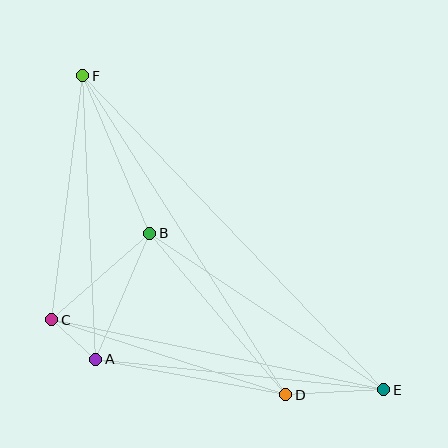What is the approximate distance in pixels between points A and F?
The distance between A and F is approximately 283 pixels.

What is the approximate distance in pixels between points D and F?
The distance between D and F is approximately 378 pixels.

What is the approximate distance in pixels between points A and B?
The distance between A and B is approximately 137 pixels.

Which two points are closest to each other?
Points A and C are closest to each other.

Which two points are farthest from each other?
Points E and F are farthest from each other.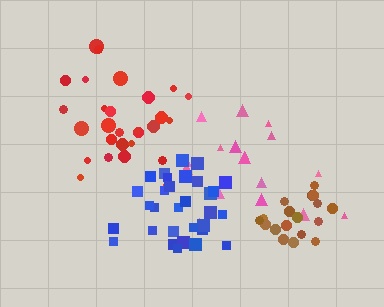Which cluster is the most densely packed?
Brown.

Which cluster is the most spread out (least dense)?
Pink.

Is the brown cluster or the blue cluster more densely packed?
Brown.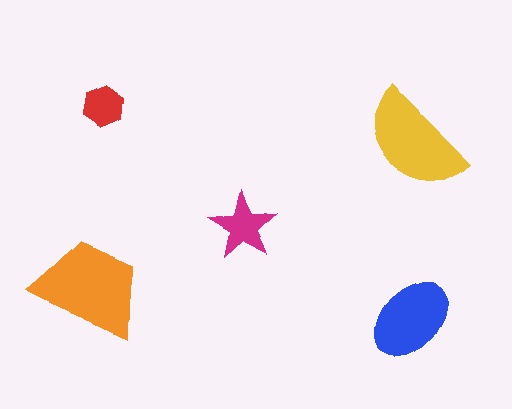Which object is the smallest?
The red hexagon.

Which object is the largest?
The orange trapezoid.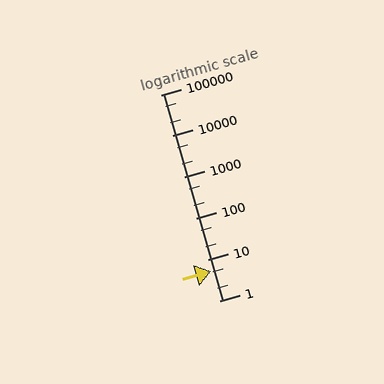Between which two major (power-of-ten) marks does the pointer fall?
The pointer is between 1 and 10.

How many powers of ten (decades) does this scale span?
The scale spans 5 decades, from 1 to 100000.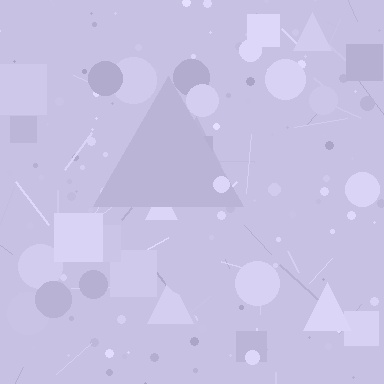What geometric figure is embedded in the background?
A triangle is embedded in the background.